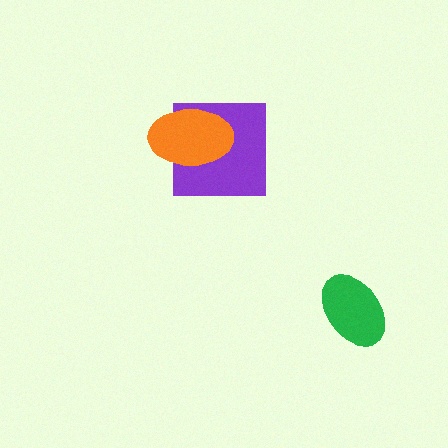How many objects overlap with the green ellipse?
0 objects overlap with the green ellipse.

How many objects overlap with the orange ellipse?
1 object overlaps with the orange ellipse.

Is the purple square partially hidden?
Yes, it is partially covered by another shape.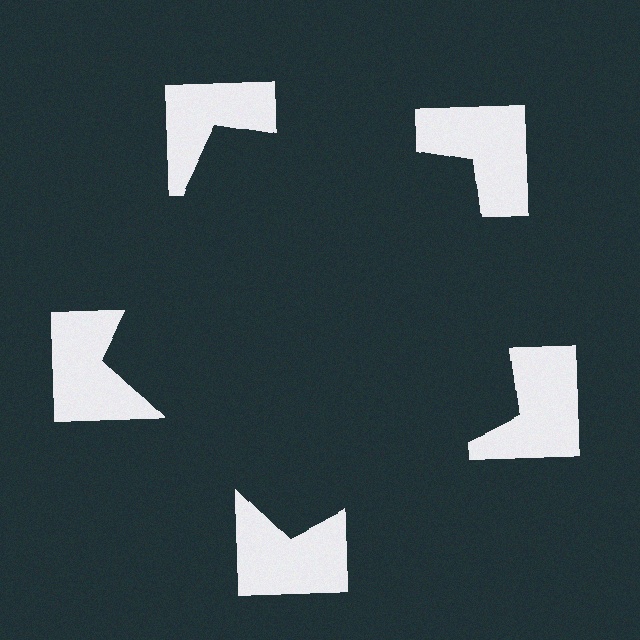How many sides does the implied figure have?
5 sides.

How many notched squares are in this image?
There are 5 — one at each vertex of the illusory pentagon.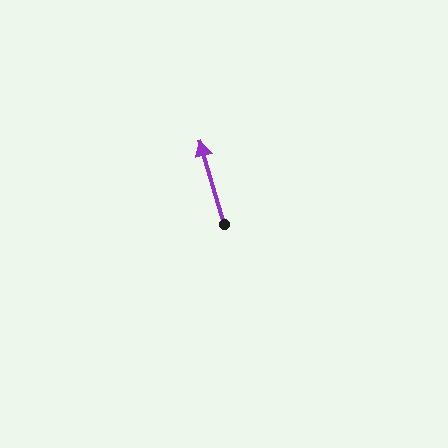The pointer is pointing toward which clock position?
Roughly 11 o'clock.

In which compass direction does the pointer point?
North.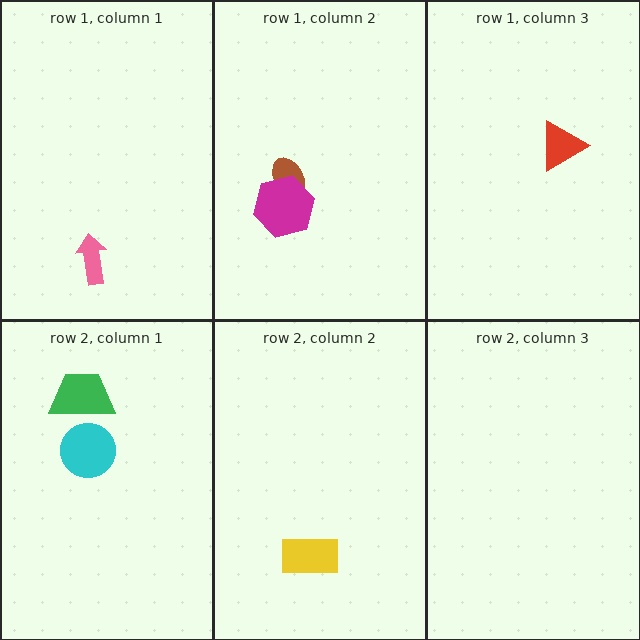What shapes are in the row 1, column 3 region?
The red triangle.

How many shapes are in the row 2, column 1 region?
2.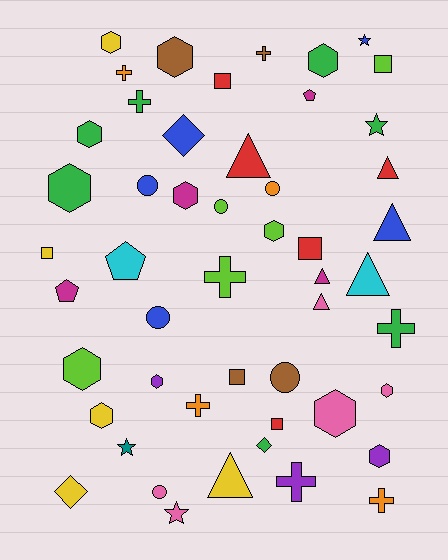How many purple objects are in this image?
There are 3 purple objects.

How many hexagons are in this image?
There are 13 hexagons.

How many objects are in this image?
There are 50 objects.